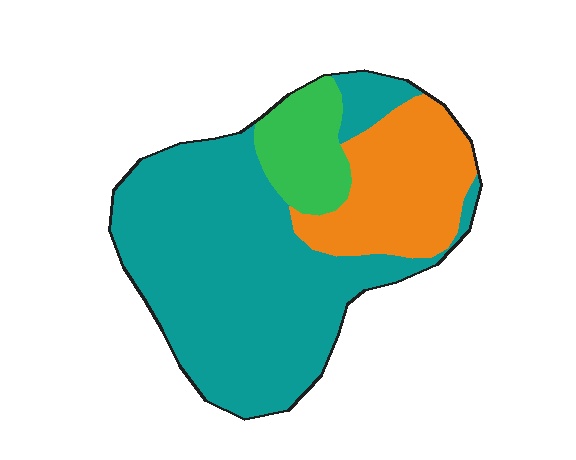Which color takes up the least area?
Green, at roughly 10%.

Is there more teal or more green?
Teal.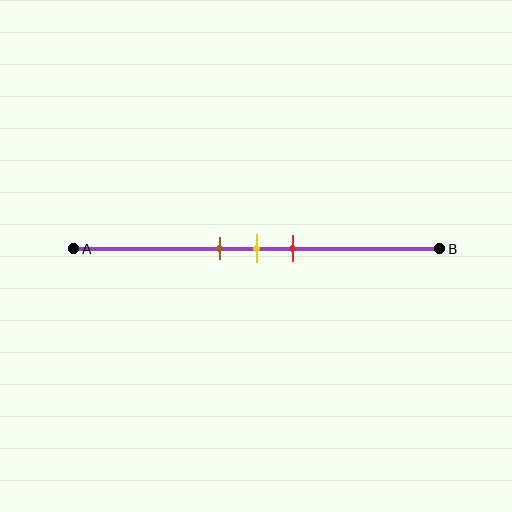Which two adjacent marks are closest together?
The brown and yellow marks are the closest adjacent pair.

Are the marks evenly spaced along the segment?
Yes, the marks are approximately evenly spaced.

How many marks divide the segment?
There are 3 marks dividing the segment.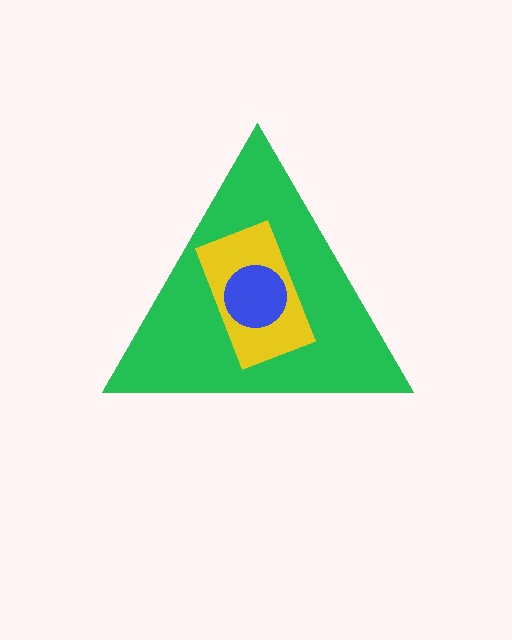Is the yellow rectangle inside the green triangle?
Yes.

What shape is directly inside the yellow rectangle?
The blue circle.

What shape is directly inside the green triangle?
The yellow rectangle.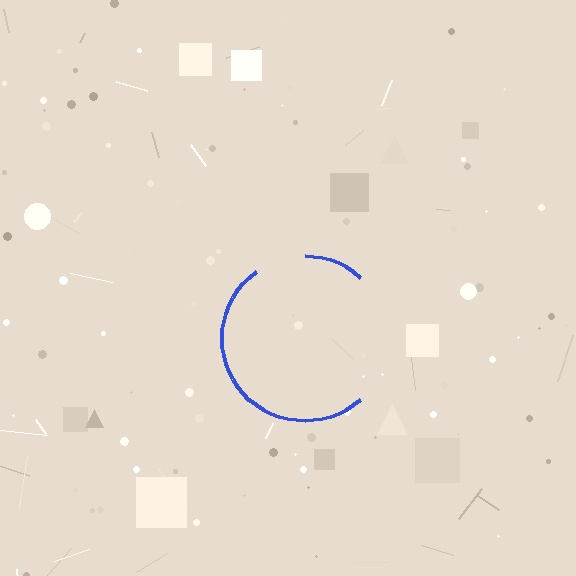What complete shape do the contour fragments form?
The contour fragments form a circle.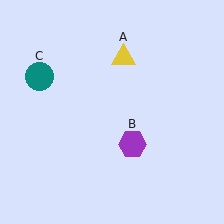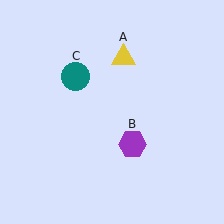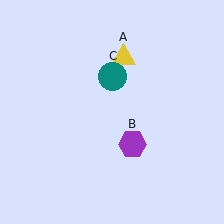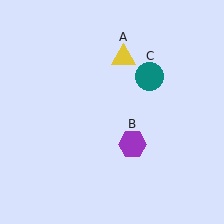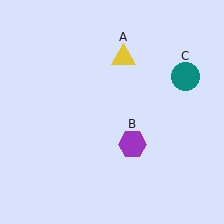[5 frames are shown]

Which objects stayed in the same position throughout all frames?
Yellow triangle (object A) and purple hexagon (object B) remained stationary.